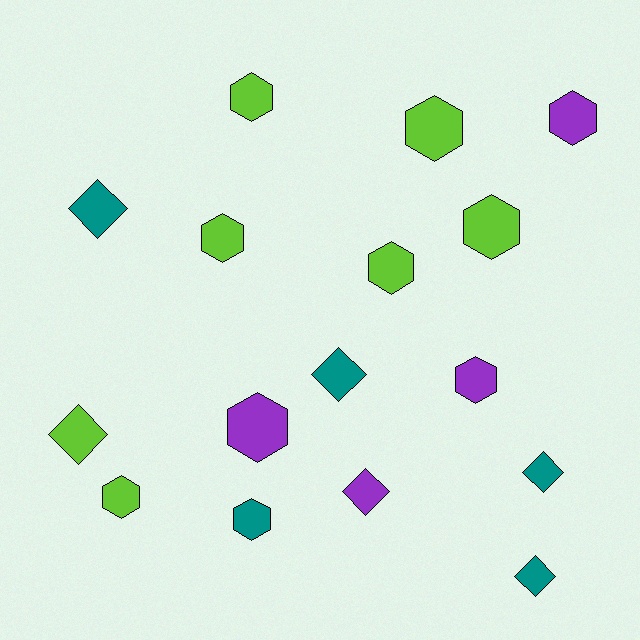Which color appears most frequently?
Lime, with 7 objects.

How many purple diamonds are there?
There is 1 purple diamond.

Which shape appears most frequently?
Hexagon, with 10 objects.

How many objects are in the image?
There are 16 objects.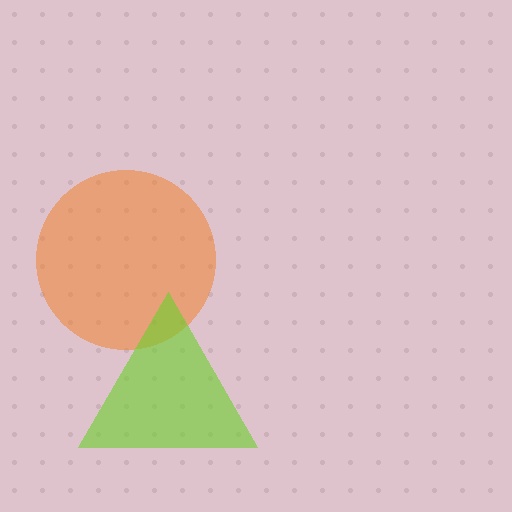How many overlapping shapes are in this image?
There are 2 overlapping shapes in the image.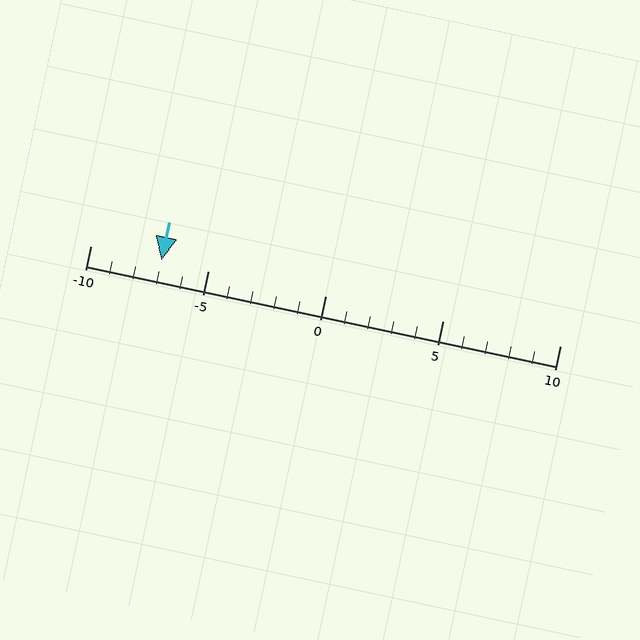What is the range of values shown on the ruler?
The ruler shows values from -10 to 10.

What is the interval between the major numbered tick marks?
The major tick marks are spaced 5 units apart.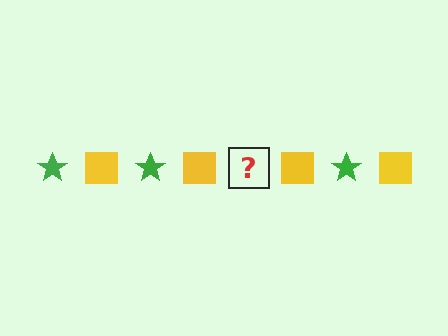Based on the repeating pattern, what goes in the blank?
The blank should be a green star.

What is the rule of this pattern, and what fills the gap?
The rule is that the pattern alternates between green star and yellow square. The gap should be filled with a green star.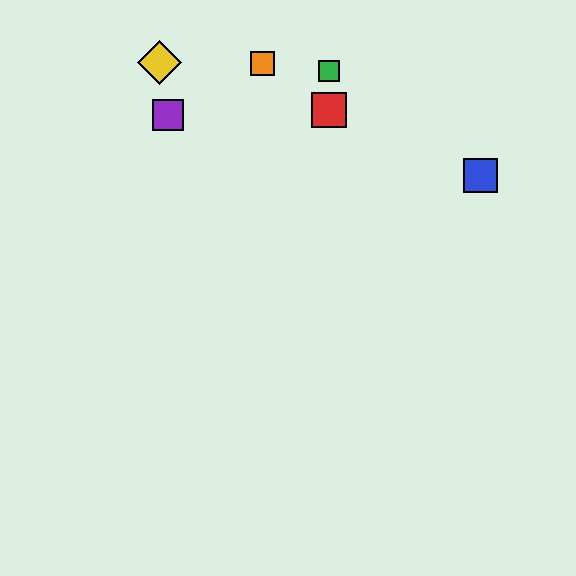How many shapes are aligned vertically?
2 shapes (the red square, the green square) are aligned vertically.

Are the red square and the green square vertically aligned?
Yes, both are at x≈329.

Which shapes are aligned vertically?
The red square, the green square are aligned vertically.